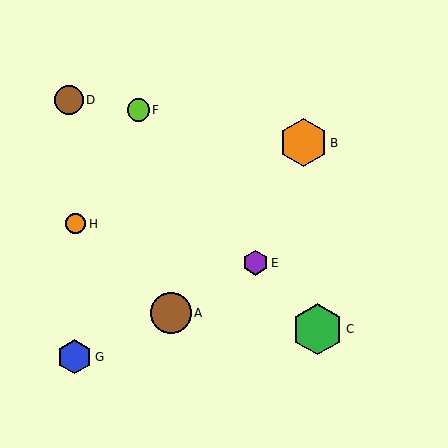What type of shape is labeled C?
Shape C is a green hexagon.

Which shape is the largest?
The green hexagon (labeled C) is the largest.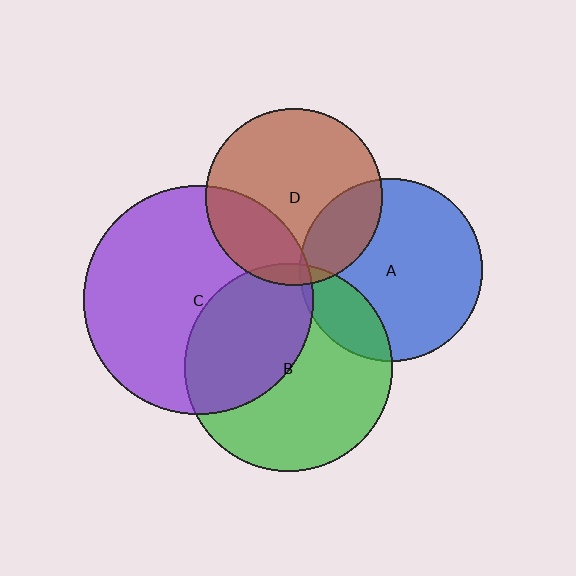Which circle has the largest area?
Circle C (purple).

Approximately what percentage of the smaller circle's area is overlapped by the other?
Approximately 20%.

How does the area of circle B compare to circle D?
Approximately 1.4 times.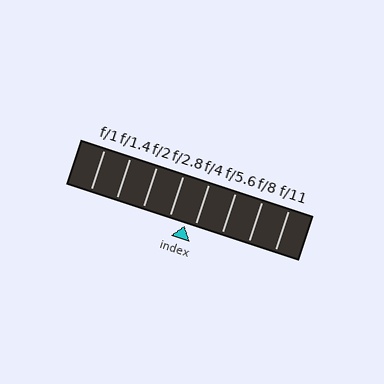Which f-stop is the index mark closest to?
The index mark is closest to f/4.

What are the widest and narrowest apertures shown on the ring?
The widest aperture shown is f/1 and the narrowest is f/11.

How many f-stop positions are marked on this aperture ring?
There are 8 f-stop positions marked.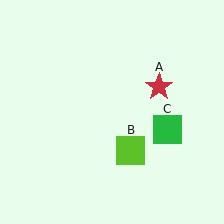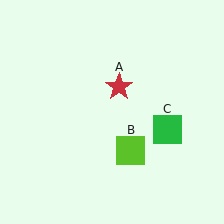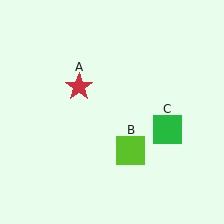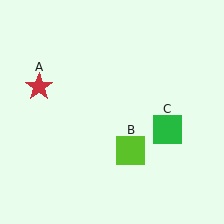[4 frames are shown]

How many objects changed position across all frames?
1 object changed position: red star (object A).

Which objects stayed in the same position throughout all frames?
Lime square (object B) and green square (object C) remained stationary.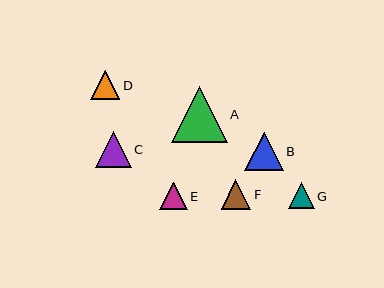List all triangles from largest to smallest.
From largest to smallest: A, B, C, F, D, E, G.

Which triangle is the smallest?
Triangle G is the smallest with a size of approximately 26 pixels.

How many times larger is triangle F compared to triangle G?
Triangle F is approximately 1.1 times the size of triangle G.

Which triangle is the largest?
Triangle A is the largest with a size of approximately 56 pixels.